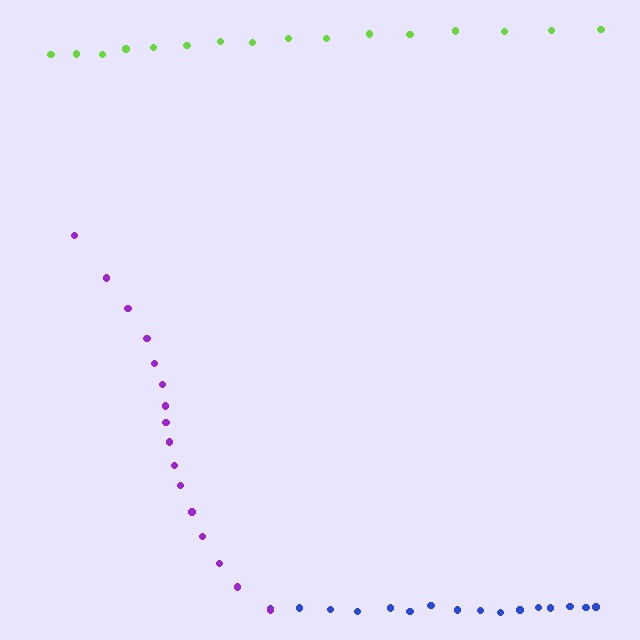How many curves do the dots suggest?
There are 3 distinct paths.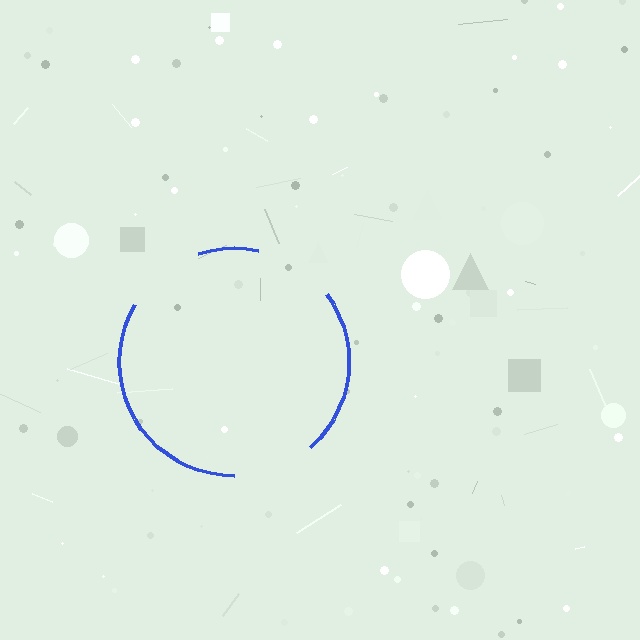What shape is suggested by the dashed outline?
The dashed outline suggests a circle.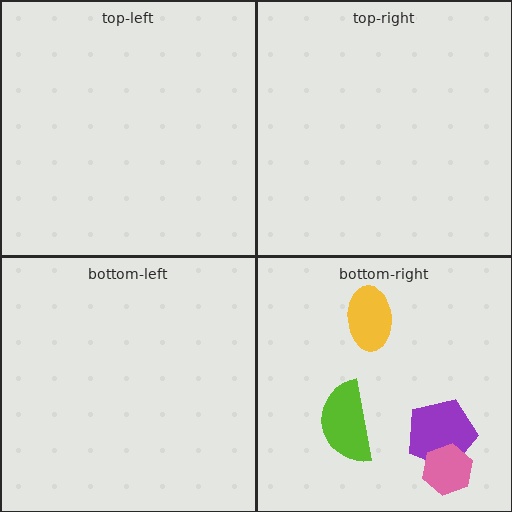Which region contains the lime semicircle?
The bottom-right region.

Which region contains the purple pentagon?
The bottom-right region.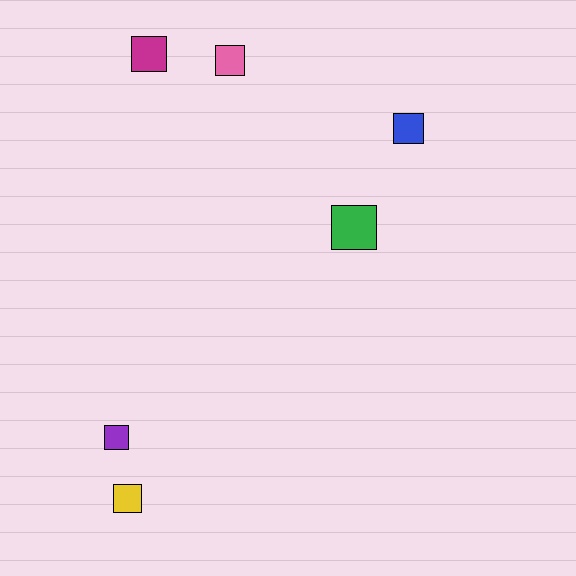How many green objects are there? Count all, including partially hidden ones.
There is 1 green object.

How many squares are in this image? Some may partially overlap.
There are 6 squares.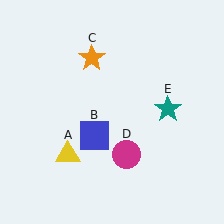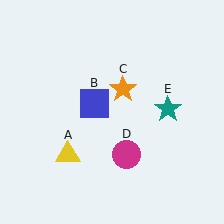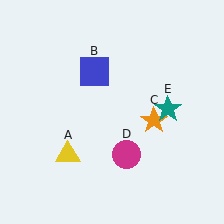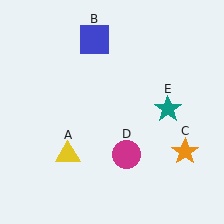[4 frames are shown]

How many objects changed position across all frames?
2 objects changed position: blue square (object B), orange star (object C).